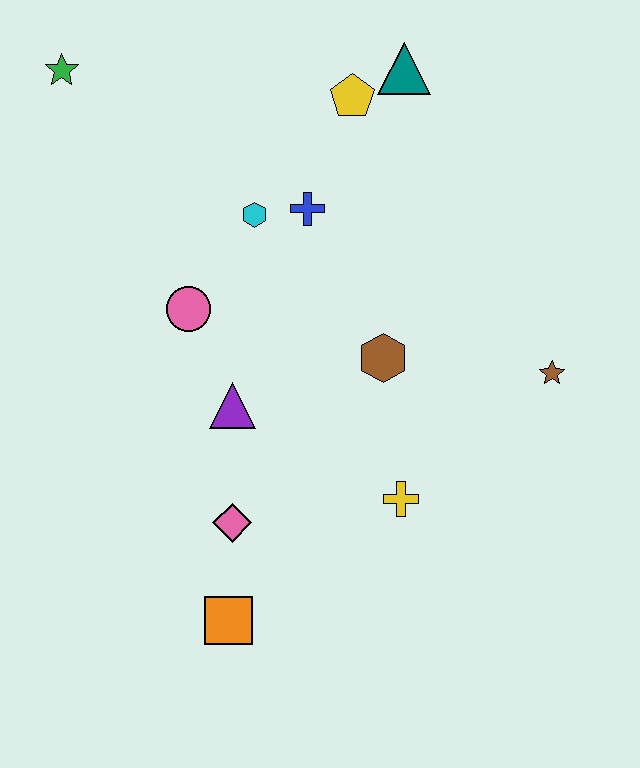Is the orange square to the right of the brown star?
No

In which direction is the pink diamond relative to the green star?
The pink diamond is below the green star.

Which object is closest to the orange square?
The pink diamond is closest to the orange square.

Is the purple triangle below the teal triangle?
Yes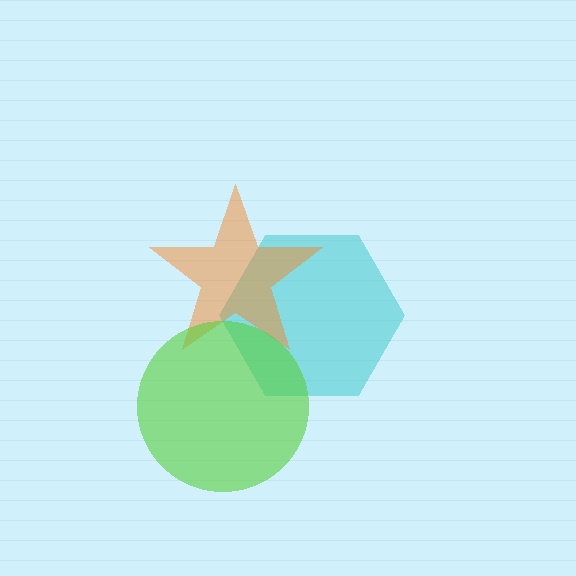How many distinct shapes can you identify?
There are 3 distinct shapes: a cyan hexagon, an orange star, a lime circle.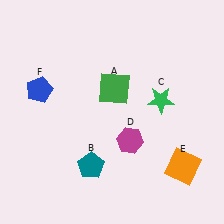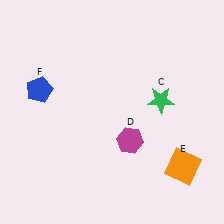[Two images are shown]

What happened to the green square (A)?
The green square (A) was removed in Image 2. It was in the top-right area of Image 1.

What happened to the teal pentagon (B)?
The teal pentagon (B) was removed in Image 2. It was in the bottom-left area of Image 1.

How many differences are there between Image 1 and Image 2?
There are 2 differences between the two images.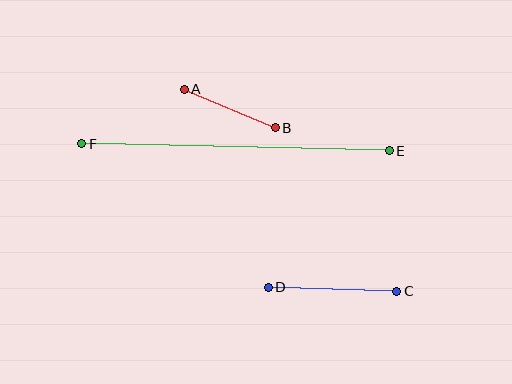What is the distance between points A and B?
The distance is approximately 99 pixels.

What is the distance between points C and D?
The distance is approximately 129 pixels.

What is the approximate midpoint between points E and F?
The midpoint is at approximately (235, 147) pixels.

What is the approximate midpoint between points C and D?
The midpoint is at approximately (332, 289) pixels.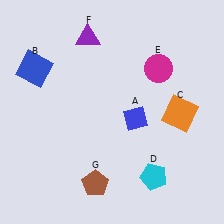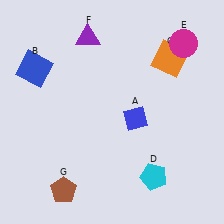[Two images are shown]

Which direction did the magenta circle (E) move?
The magenta circle (E) moved right.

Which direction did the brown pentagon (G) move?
The brown pentagon (G) moved left.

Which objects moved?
The objects that moved are: the orange square (C), the magenta circle (E), the brown pentagon (G).